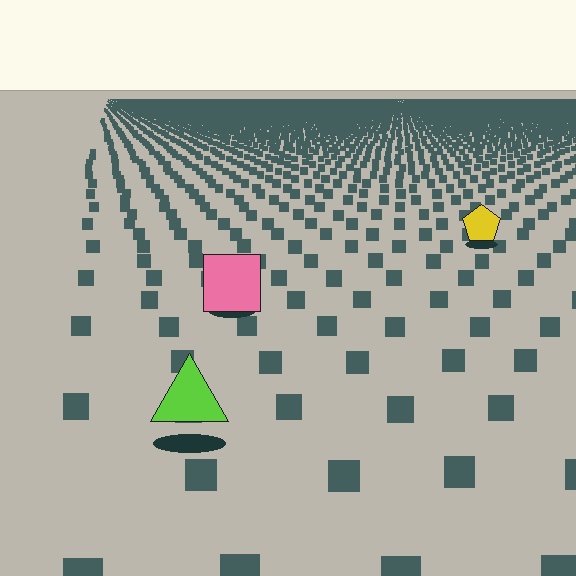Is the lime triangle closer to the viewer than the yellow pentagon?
Yes. The lime triangle is closer — you can tell from the texture gradient: the ground texture is coarser near it.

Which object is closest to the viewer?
The lime triangle is closest. The texture marks near it are larger and more spread out.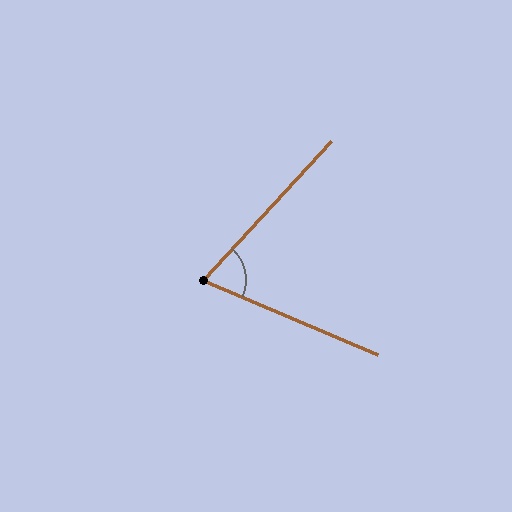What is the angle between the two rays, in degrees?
Approximately 70 degrees.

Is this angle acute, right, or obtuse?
It is acute.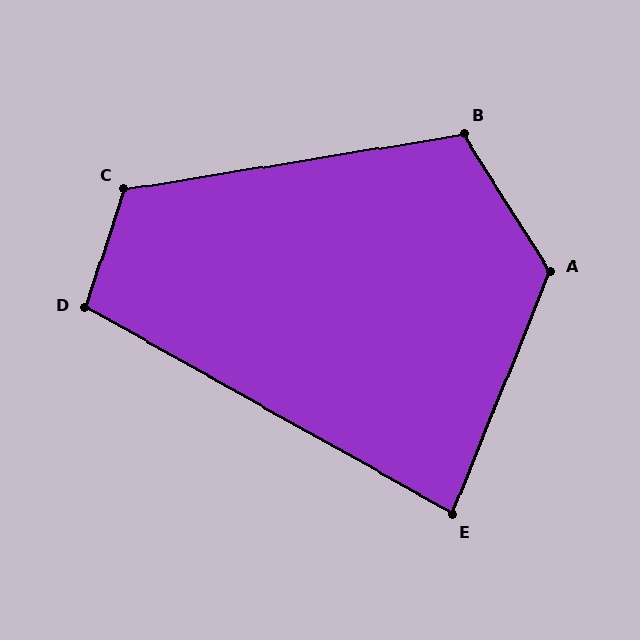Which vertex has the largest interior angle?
A, at approximately 126 degrees.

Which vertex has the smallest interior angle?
E, at approximately 83 degrees.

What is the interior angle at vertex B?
Approximately 113 degrees (obtuse).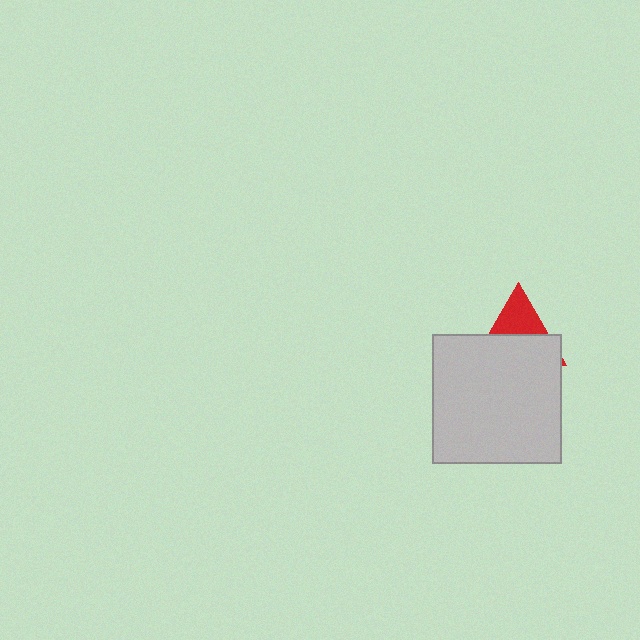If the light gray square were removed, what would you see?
You would see the complete red triangle.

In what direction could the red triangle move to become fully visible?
The red triangle could move up. That would shift it out from behind the light gray square entirely.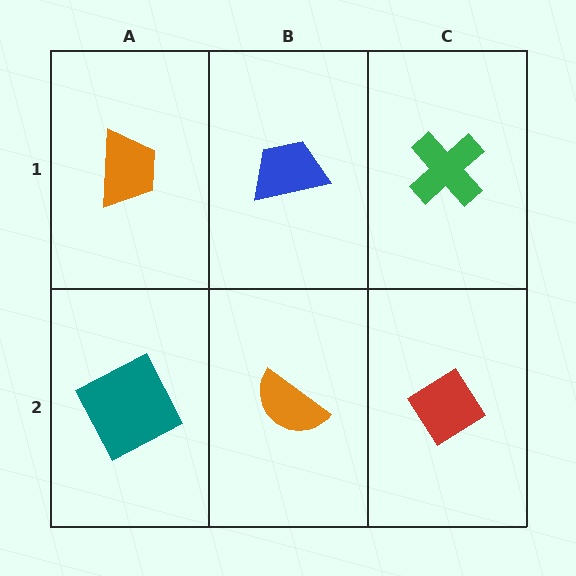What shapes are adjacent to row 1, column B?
An orange semicircle (row 2, column B), an orange trapezoid (row 1, column A), a green cross (row 1, column C).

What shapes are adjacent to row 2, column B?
A blue trapezoid (row 1, column B), a teal square (row 2, column A), a red diamond (row 2, column C).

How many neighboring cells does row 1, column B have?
3.